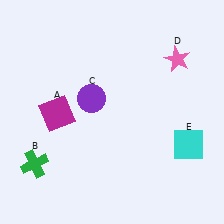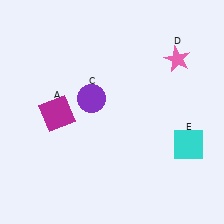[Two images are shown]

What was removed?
The green cross (B) was removed in Image 2.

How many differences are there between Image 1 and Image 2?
There is 1 difference between the two images.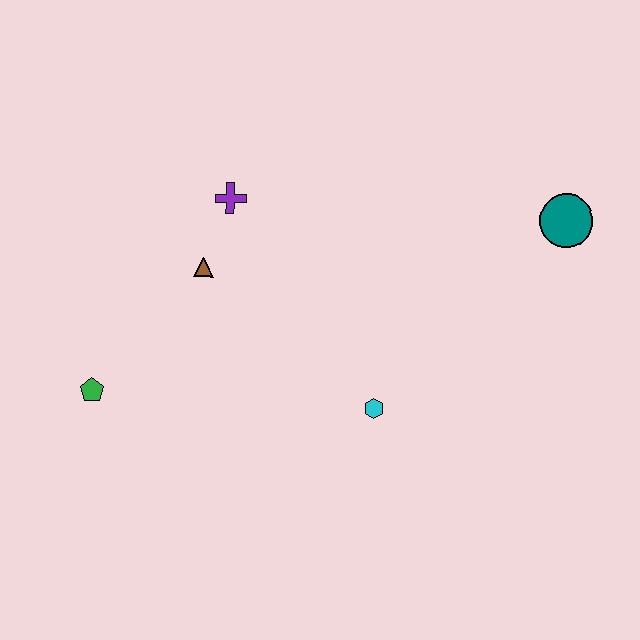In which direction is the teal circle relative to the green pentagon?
The teal circle is to the right of the green pentagon.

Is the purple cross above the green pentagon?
Yes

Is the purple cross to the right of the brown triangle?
Yes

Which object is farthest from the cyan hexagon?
The green pentagon is farthest from the cyan hexagon.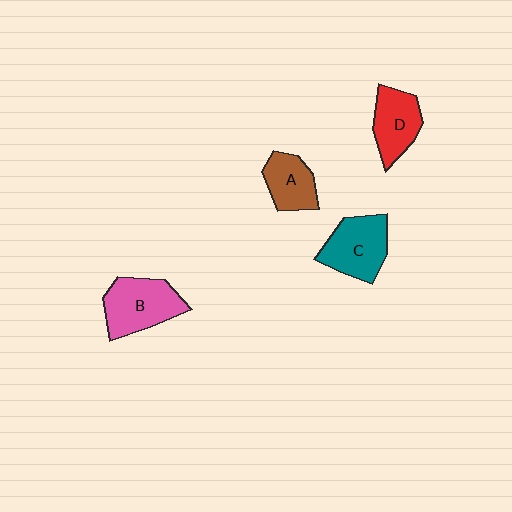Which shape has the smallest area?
Shape A (brown).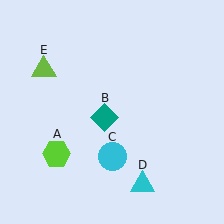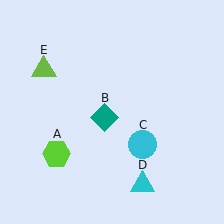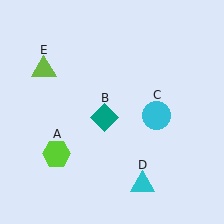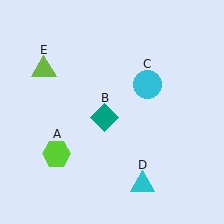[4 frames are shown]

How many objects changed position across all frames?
1 object changed position: cyan circle (object C).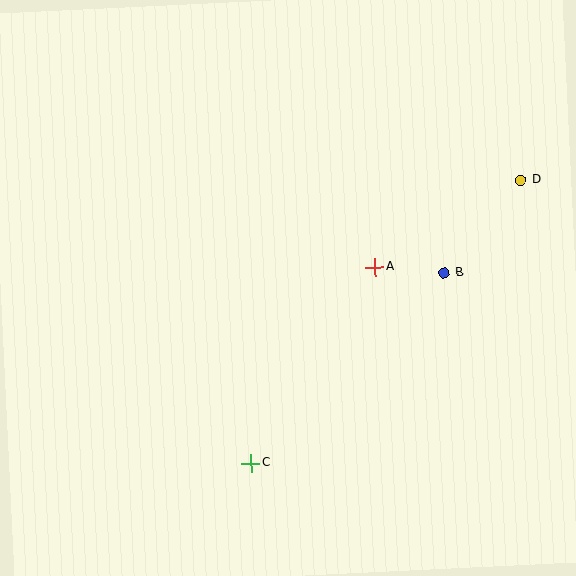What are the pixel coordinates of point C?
Point C is at (251, 463).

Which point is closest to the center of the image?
Point A at (375, 267) is closest to the center.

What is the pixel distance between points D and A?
The distance between D and A is 170 pixels.